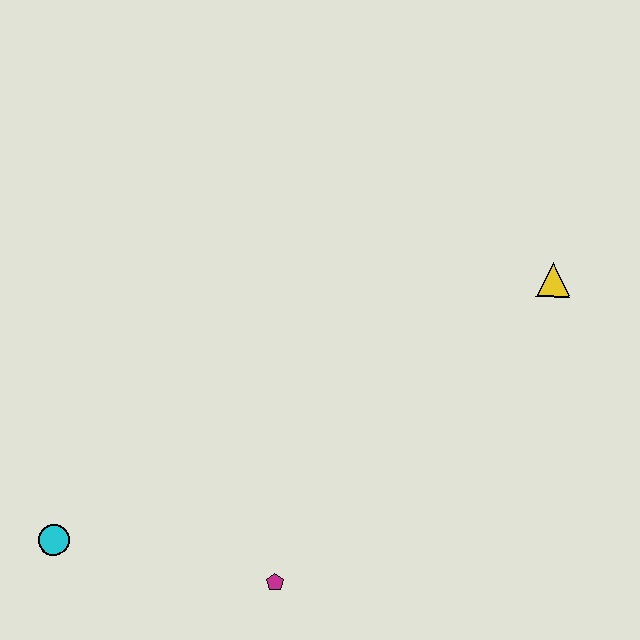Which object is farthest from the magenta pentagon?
The yellow triangle is farthest from the magenta pentagon.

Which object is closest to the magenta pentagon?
The cyan circle is closest to the magenta pentagon.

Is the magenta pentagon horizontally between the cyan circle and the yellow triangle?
Yes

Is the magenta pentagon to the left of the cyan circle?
No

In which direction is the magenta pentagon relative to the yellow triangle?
The magenta pentagon is below the yellow triangle.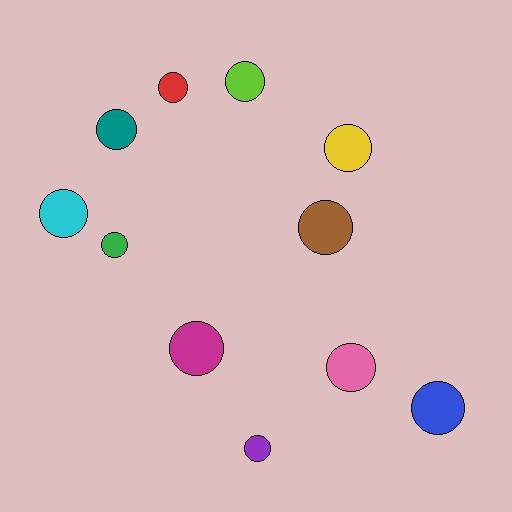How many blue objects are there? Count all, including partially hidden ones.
There is 1 blue object.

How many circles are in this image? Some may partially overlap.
There are 11 circles.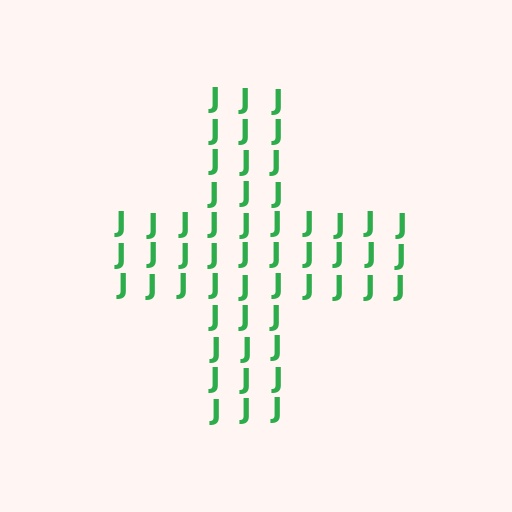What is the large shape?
The large shape is a cross.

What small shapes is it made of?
It is made of small letter J's.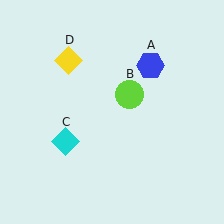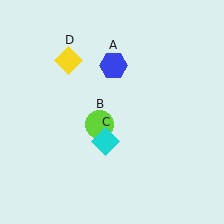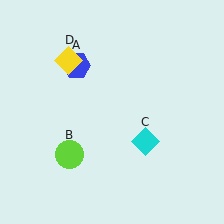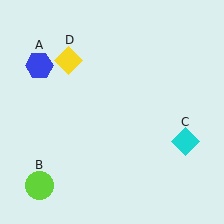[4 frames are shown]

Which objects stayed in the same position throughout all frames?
Yellow diamond (object D) remained stationary.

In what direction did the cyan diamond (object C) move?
The cyan diamond (object C) moved right.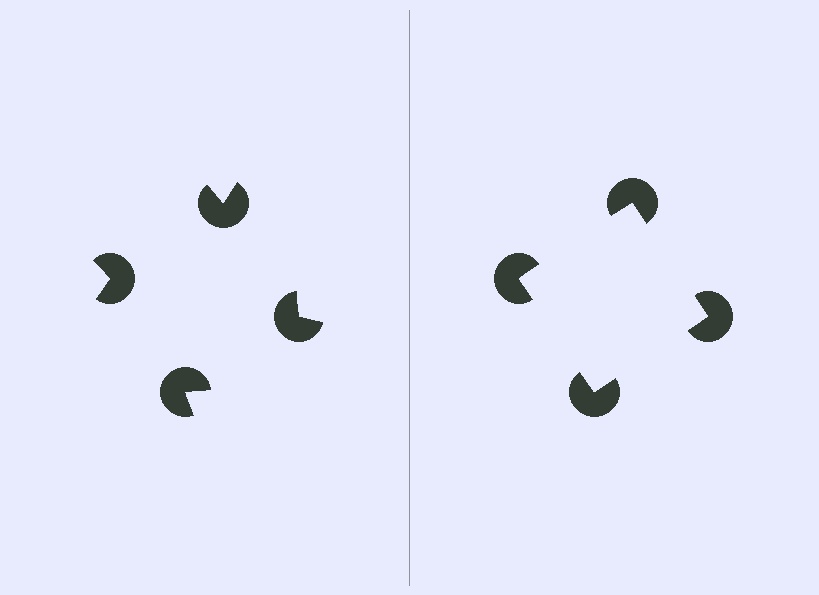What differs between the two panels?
The pac-man discs are positioned identically on both sides; only the wedge orientations differ. On the right they align to a square; on the left they are misaligned.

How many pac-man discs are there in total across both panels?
8 — 4 on each side.